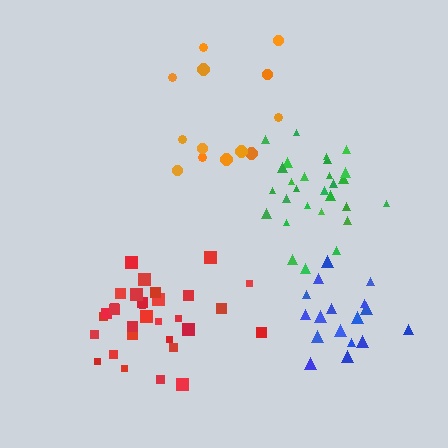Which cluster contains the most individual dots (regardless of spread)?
Red (31).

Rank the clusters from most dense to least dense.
green, red, blue, orange.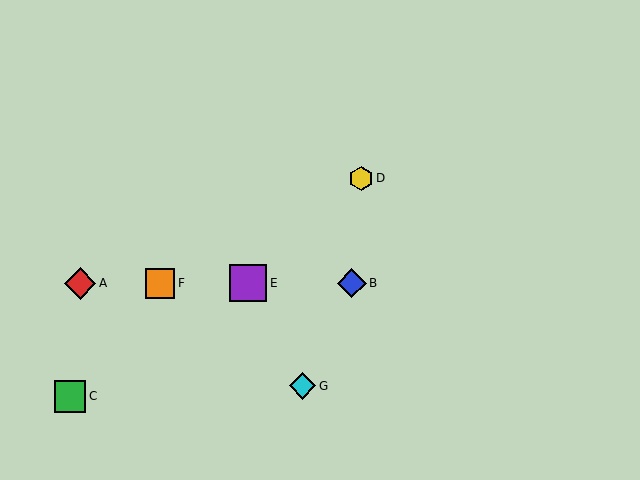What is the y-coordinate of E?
Object E is at y≈283.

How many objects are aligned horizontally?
4 objects (A, B, E, F) are aligned horizontally.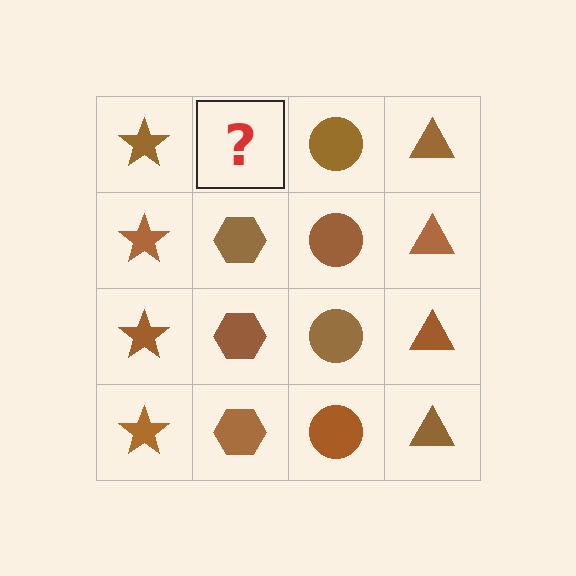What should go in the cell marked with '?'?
The missing cell should contain a brown hexagon.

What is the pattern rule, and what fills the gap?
The rule is that each column has a consistent shape. The gap should be filled with a brown hexagon.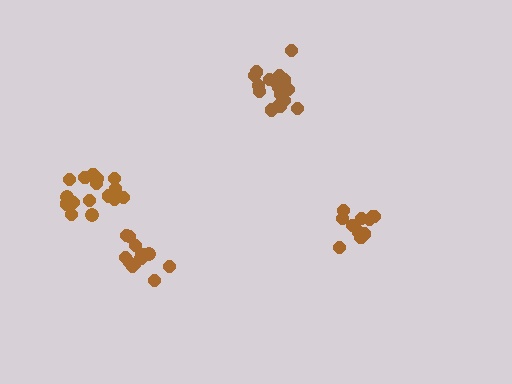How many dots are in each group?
Group 1: 13 dots, Group 2: 13 dots, Group 3: 17 dots, Group 4: 17 dots (60 total).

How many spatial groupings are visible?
There are 4 spatial groupings.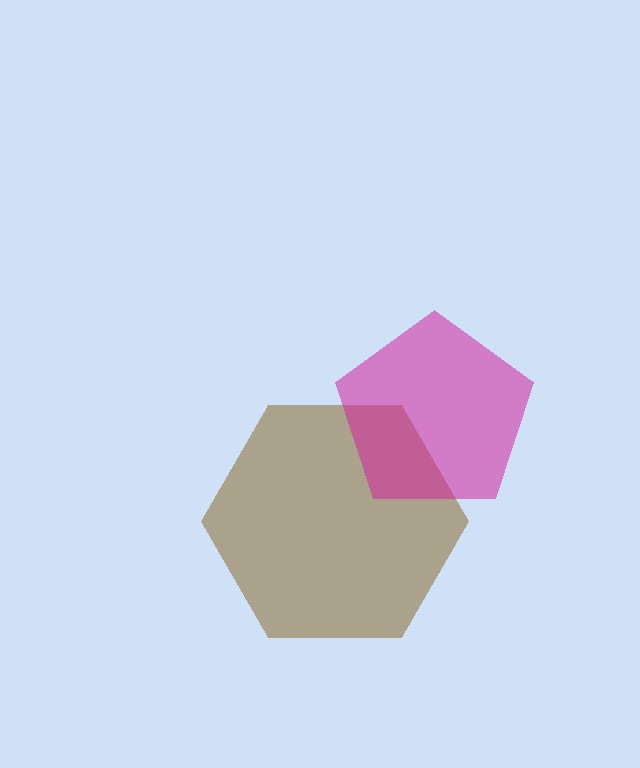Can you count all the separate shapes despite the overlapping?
Yes, there are 2 separate shapes.